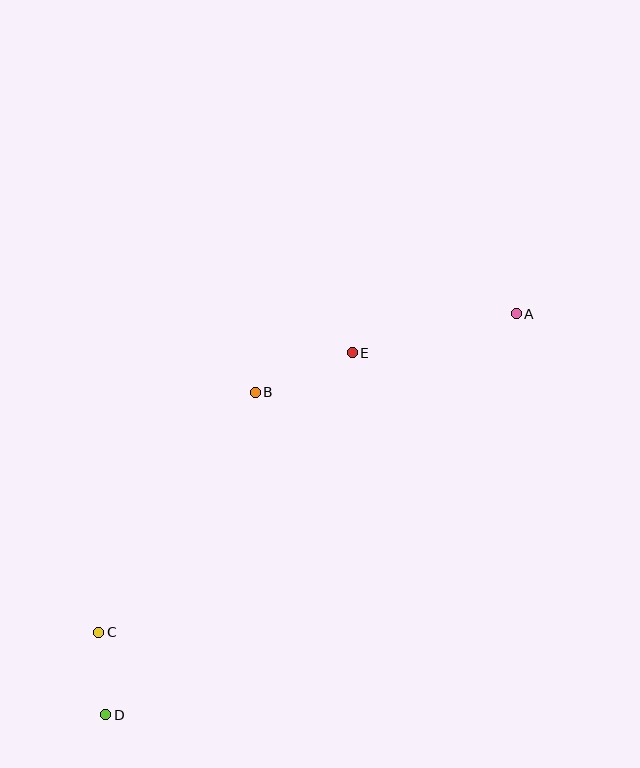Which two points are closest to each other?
Points C and D are closest to each other.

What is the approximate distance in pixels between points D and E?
The distance between D and E is approximately 438 pixels.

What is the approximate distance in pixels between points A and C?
The distance between A and C is approximately 525 pixels.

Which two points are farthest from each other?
Points A and D are farthest from each other.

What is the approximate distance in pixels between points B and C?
The distance between B and C is approximately 287 pixels.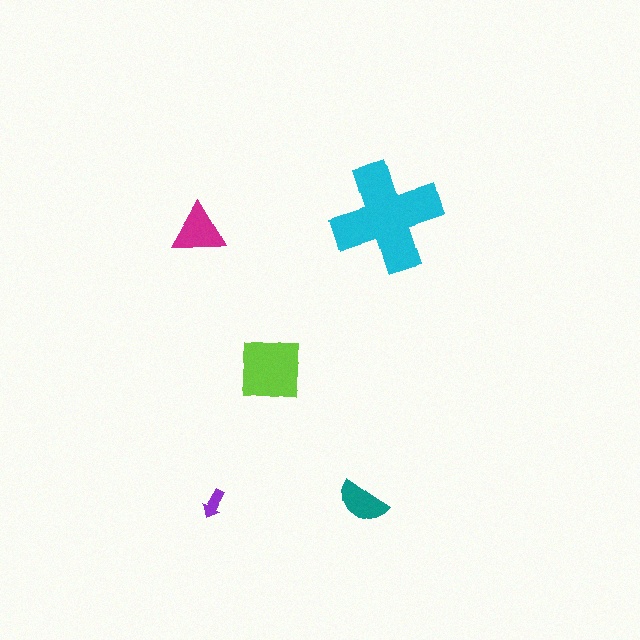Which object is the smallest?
The purple arrow.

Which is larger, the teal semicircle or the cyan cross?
The cyan cross.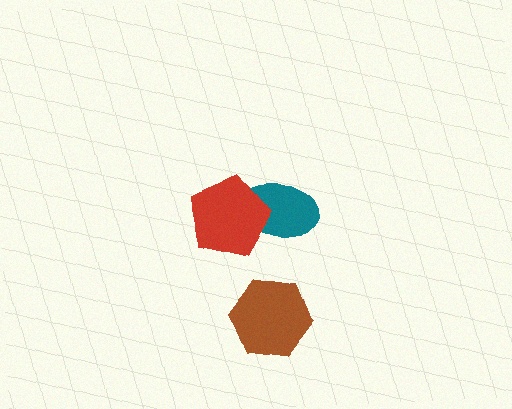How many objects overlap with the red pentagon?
1 object overlaps with the red pentagon.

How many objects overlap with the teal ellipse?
1 object overlaps with the teal ellipse.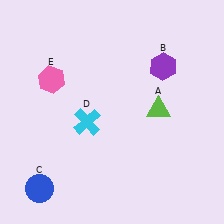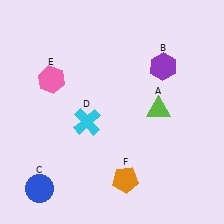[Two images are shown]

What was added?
An orange pentagon (F) was added in Image 2.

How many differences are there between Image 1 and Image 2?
There is 1 difference between the two images.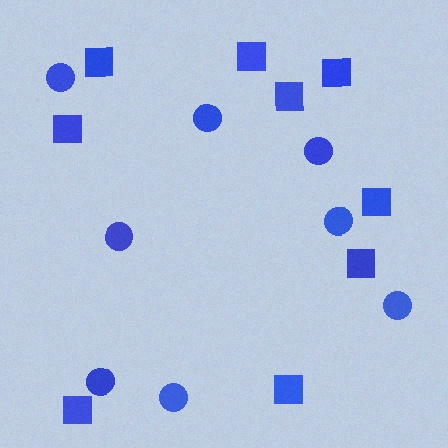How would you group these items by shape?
There are 2 groups: one group of squares (9) and one group of circles (8).